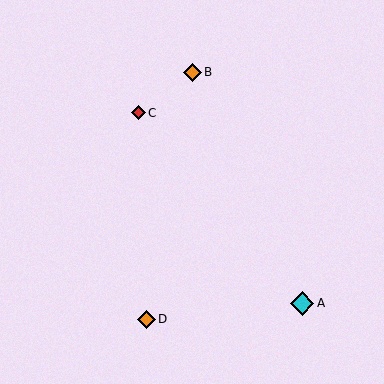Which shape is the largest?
The cyan diamond (labeled A) is the largest.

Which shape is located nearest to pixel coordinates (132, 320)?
The orange diamond (labeled D) at (146, 319) is nearest to that location.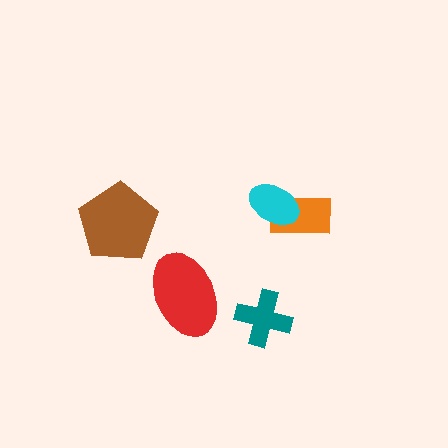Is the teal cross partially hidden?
No, no other shape covers it.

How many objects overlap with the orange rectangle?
1 object overlaps with the orange rectangle.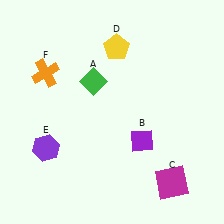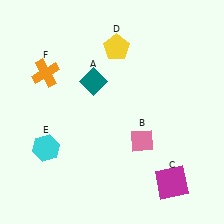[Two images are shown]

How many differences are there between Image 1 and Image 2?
There are 3 differences between the two images.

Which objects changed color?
A changed from green to teal. B changed from purple to pink. E changed from purple to cyan.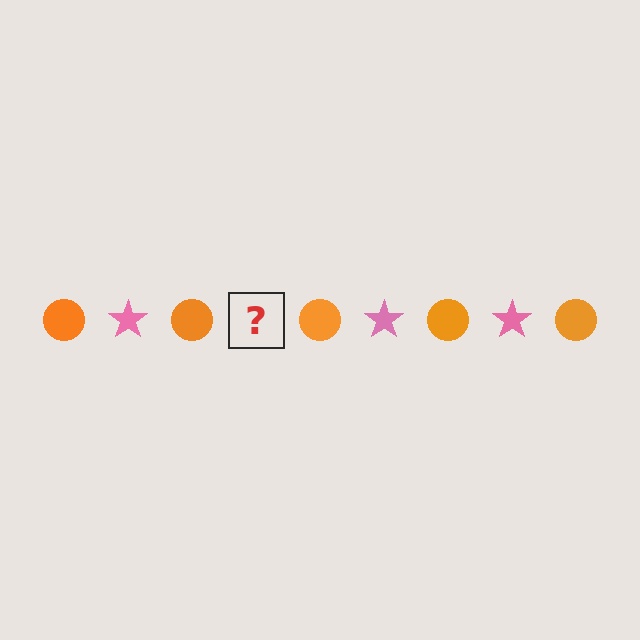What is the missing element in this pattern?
The missing element is a pink star.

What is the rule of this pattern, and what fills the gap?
The rule is that the pattern alternates between orange circle and pink star. The gap should be filled with a pink star.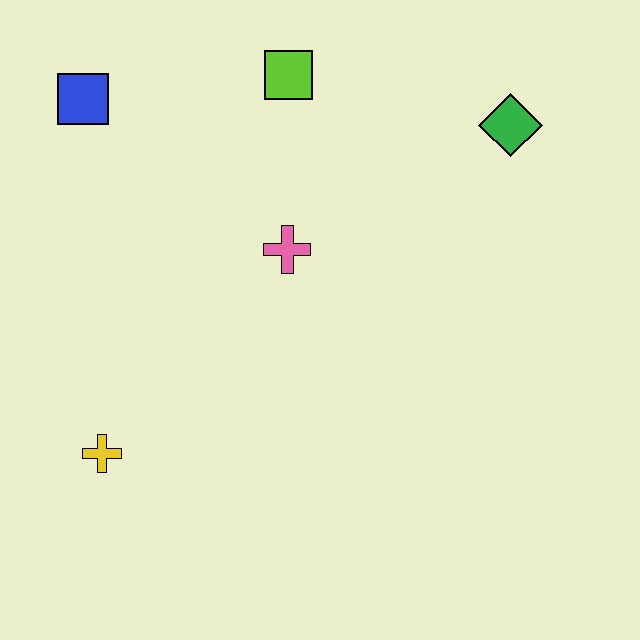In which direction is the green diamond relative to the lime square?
The green diamond is to the right of the lime square.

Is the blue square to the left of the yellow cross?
Yes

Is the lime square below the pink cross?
No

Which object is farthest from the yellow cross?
The green diamond is farthest from the yellow cross.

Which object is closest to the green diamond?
The lime square is closest to the green diamond.